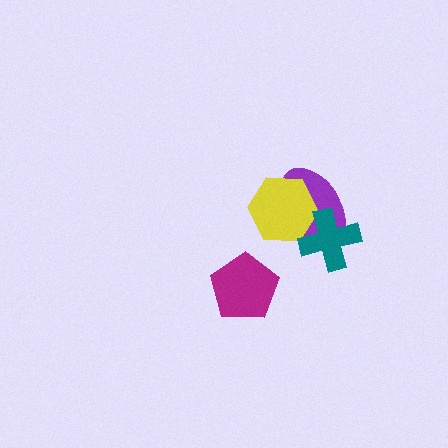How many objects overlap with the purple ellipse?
2 objects overlap with the purple ellipse.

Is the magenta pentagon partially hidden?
No, no other shape covers it.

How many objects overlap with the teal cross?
2 objects overlap with the teal cross.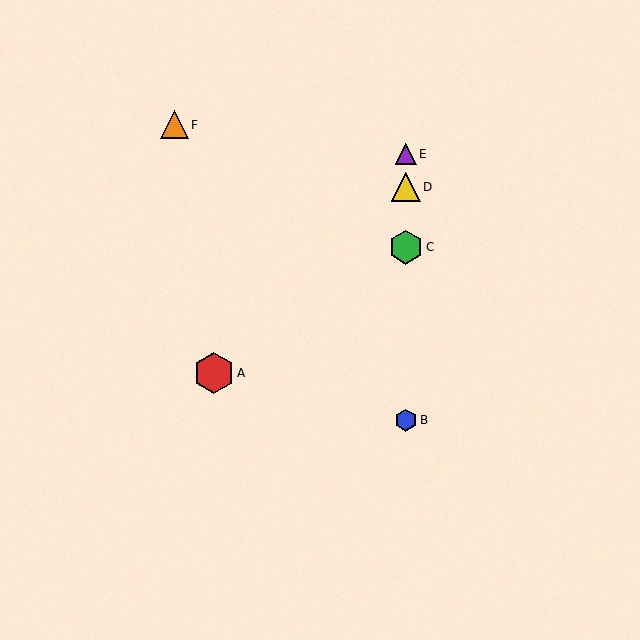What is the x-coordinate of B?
Object B is at x≈406.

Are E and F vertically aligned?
No, E is at x≈406 and F is at x≈175.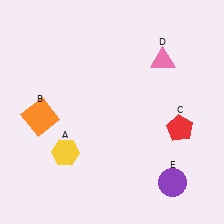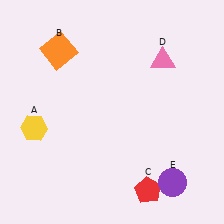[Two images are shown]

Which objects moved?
The objects that moved are: the yellow hexagon (A), the orange square (B), the red pentagon (C).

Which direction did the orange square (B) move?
The orange square (B) moved up.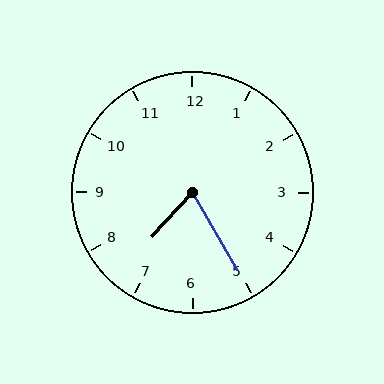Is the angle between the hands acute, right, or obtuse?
It is acute.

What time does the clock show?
7:25.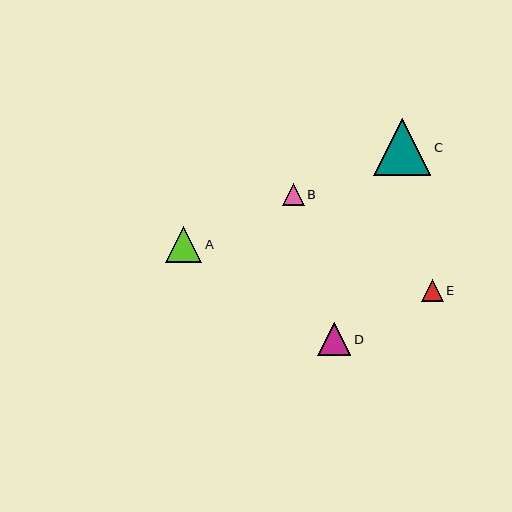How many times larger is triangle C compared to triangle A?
Triangle C is approximately 1.6 times the size of triangle A.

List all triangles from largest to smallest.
From largest to smallest: C, A, D, E, B.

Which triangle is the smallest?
Triangle B is the smallest with a size of approximately 22 pixels.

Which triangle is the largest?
Triangle C is the largest with a size of approximately 57 pixels.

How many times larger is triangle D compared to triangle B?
Triangle D is approximately 1.5 times the size of triangle B.